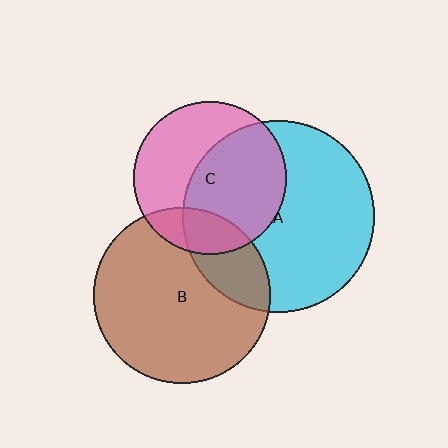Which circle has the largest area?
Circle A (cyan).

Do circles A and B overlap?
Yes.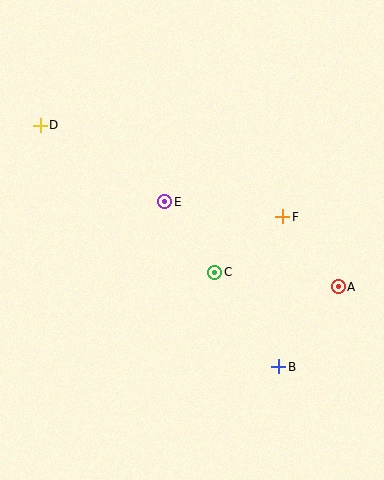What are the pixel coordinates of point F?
Point F is at (283, 217).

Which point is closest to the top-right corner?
Point F is closest to the top-right corner.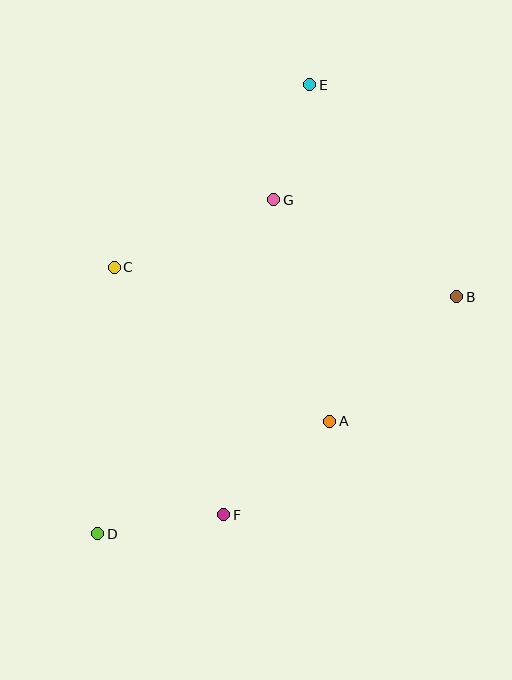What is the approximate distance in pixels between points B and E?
The distance between B and E is approximately 258 pixels.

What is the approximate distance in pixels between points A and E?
The distance between A and E is approximately 337 pixels.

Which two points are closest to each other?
Points E and G are closest to each other.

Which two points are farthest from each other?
Points D and E are farthest from each other.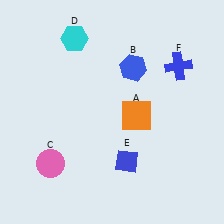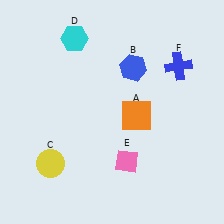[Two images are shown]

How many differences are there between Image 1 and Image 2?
There are 2 differences between the two images.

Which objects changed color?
C changed from pink to yellow. E changed from blue to pink.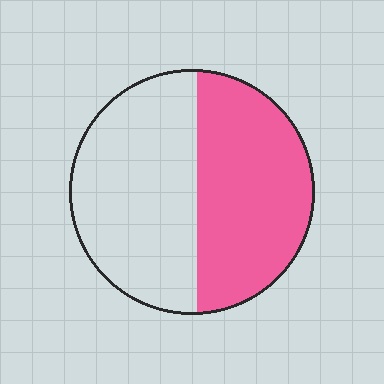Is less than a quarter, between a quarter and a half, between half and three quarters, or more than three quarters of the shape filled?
Between a quarter and a half.